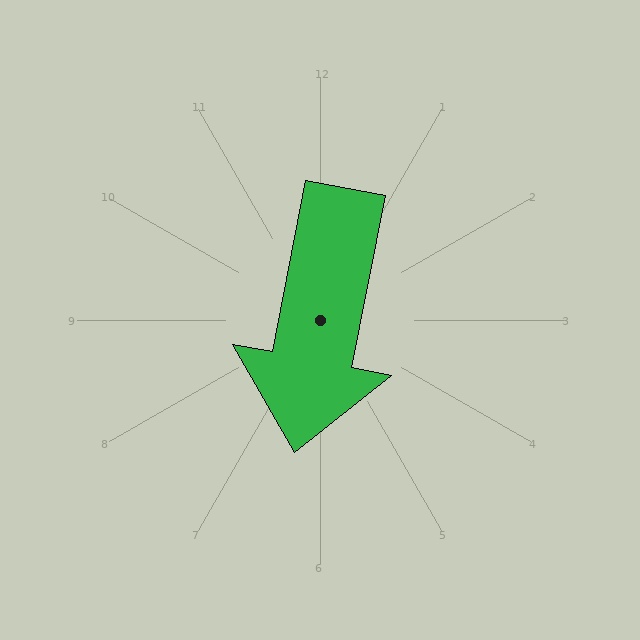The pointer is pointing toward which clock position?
Roughly 6 o'clock.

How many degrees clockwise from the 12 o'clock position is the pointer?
Approximately 191 degrees.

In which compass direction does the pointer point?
South.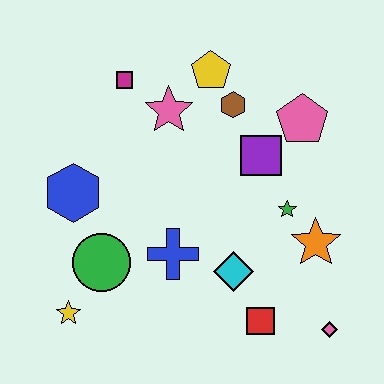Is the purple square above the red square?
Yes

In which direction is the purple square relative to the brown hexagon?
The purple square is below the brown hexagon.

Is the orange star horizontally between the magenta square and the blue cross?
No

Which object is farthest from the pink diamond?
The magenta square is farthest from the pink diamond.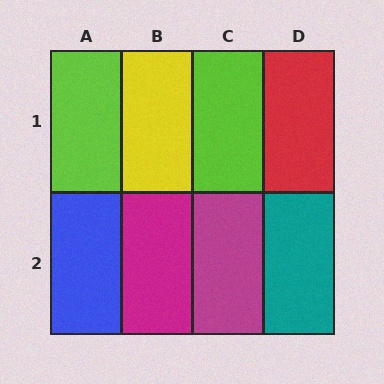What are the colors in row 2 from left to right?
Blue, magenta, magenta, teal.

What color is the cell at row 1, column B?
Yellow.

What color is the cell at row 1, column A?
Lime.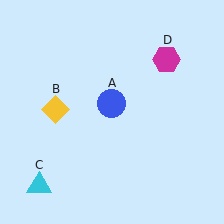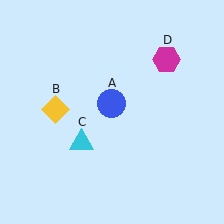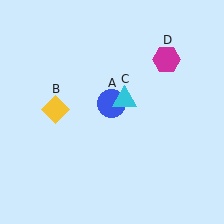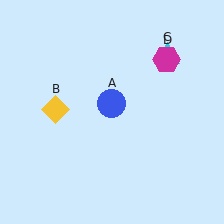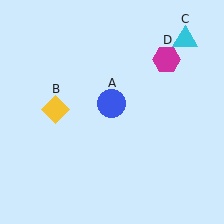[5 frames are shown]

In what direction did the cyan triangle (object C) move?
The cyan triangle (object C) moved up and to the right.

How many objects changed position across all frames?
1 object changed position: cyan triangle (object C).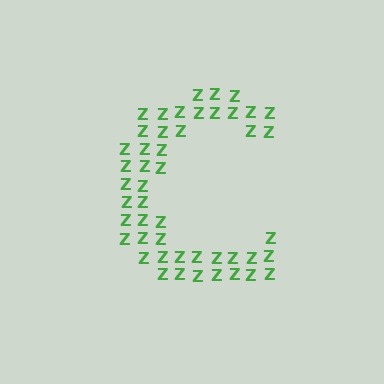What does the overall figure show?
The overall figure shows the letter C.